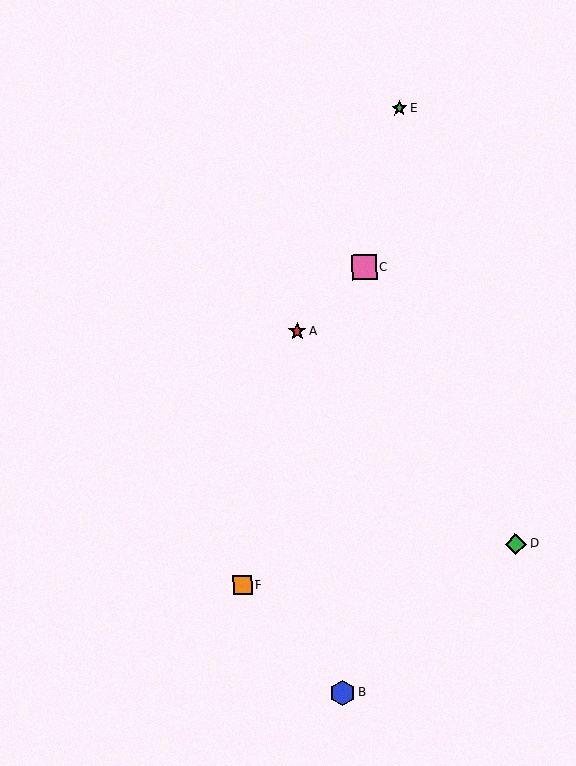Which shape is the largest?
The blue hexagon (labeled B) is the largest.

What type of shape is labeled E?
Shape E is a green star.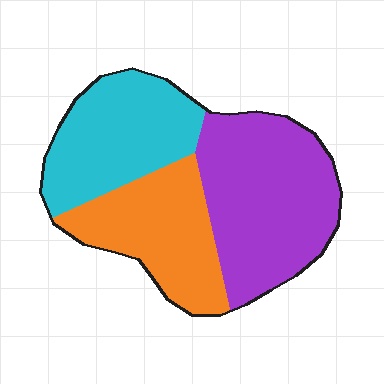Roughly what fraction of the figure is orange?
Orange takes up about one quarter (1/4) of the figure.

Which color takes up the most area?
Purple, at roughly 40%.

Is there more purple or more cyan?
Purple.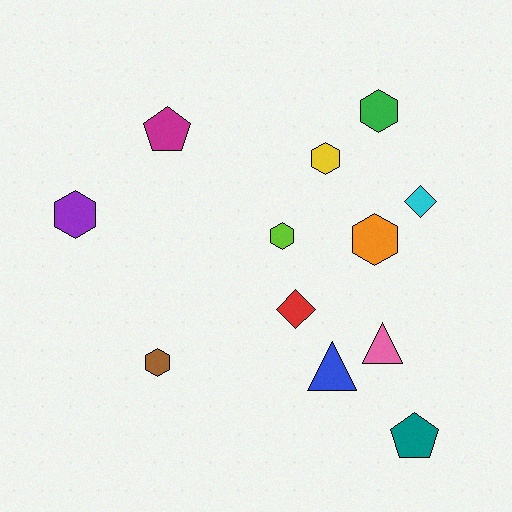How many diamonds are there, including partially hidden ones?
There are 2 diamonds.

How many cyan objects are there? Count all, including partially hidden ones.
There is 1 cyan object.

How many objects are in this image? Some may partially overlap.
There are 12 objects.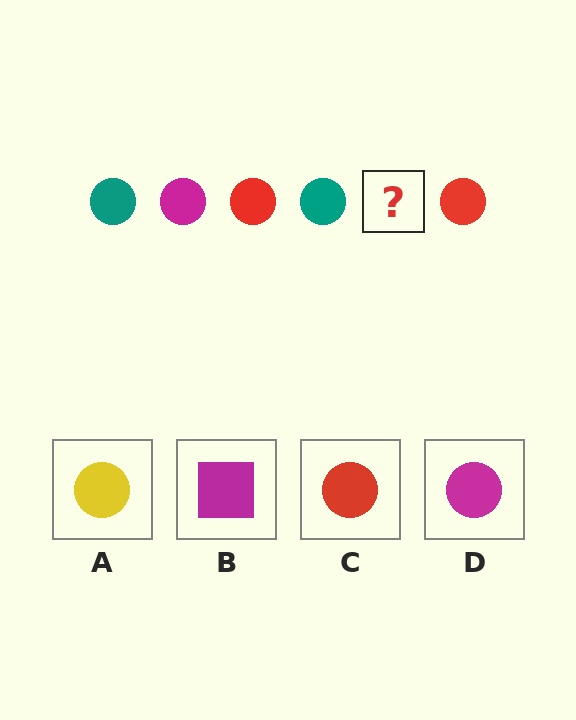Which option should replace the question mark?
Option D.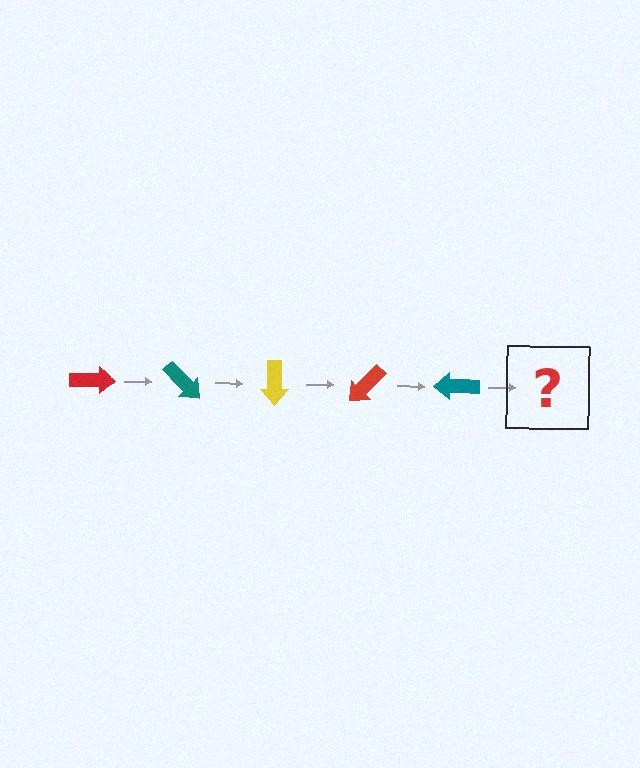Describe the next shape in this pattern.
It should be a yellow arrow, rotated 225 degrees from the start.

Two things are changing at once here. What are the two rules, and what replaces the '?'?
The two rules are that it rotates 45 degrees each step and the color cycles through red, teal, and yellow. The '?' should be a yellow arrow, rotated 225 degrees from the start.